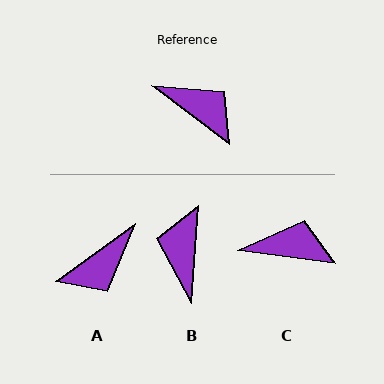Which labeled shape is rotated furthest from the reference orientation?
B, about 123 degrees away.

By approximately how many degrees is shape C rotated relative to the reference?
Approximately 30 degrees counter-clockwise.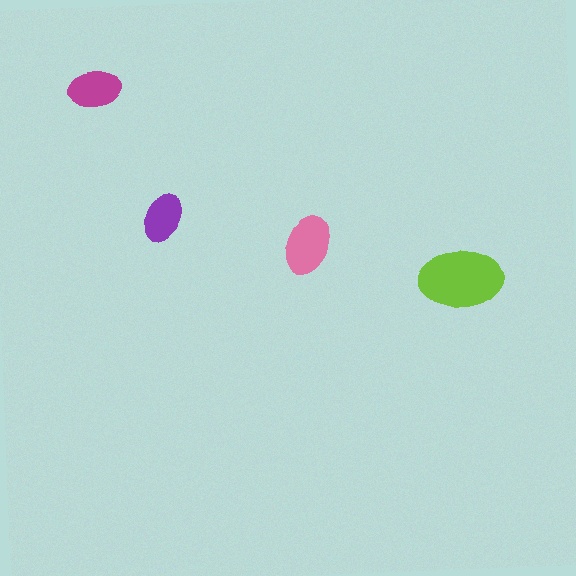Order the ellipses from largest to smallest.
the lime one, the pink one, the magenta one, the purple one.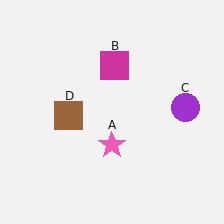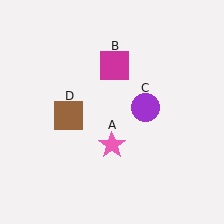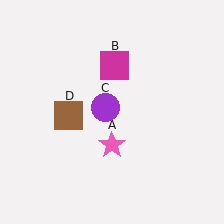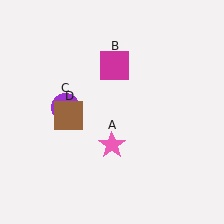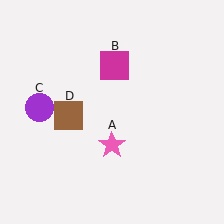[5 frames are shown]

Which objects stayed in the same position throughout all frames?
Pink star (object A) and magenta square (object B) and brown square (object D) remained stationary.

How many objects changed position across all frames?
1 object changed position: purple circle (object C).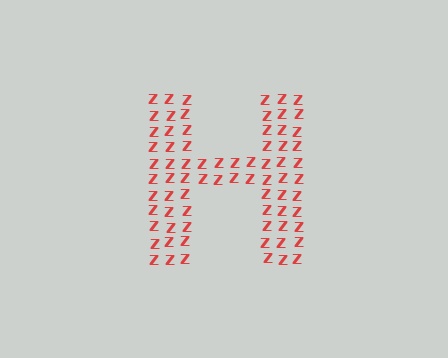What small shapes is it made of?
It is made of small letter Z's.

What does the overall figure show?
The overall figure shows the letter H.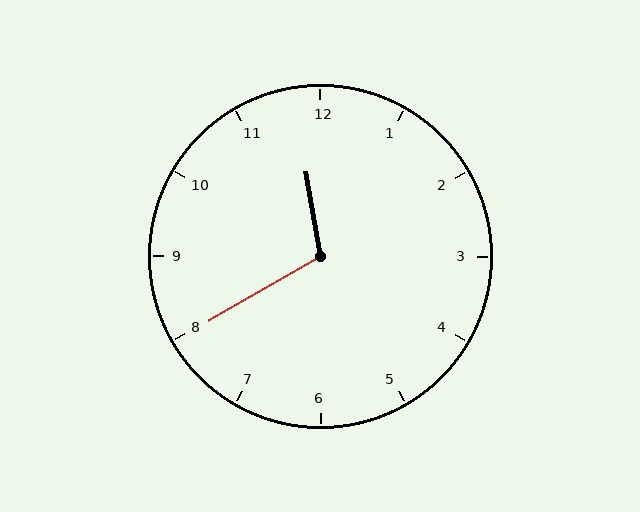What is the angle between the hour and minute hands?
Approximately 110 degrees.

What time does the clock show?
11:40.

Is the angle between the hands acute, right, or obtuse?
It is obtuse.